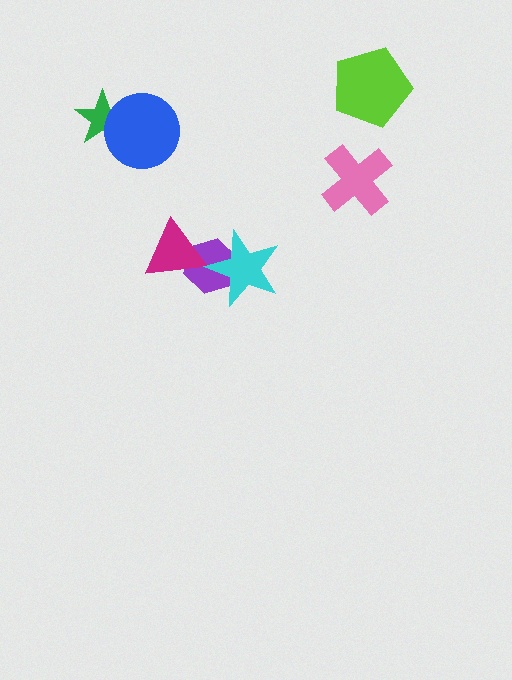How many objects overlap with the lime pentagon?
0 objects overlap with the lime pentagon.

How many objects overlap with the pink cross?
0 objects overlap with the pink cross.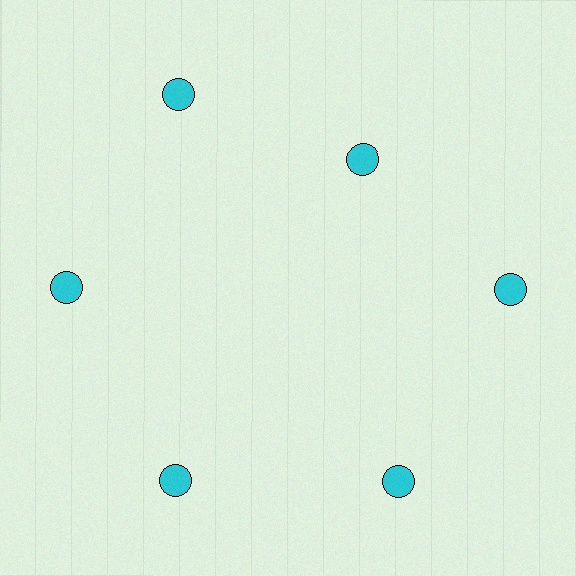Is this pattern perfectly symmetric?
No. The 6 cyan circles are arranged in a ring, but one element near the 1 o'clock position is pulled inward toward the center, breaking the 6-fold rotational symmetry.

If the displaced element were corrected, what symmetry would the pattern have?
It would have 6-fold rotational symmetry — the pattern would map onto itself every 60 degrees.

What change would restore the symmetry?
The symmetry would be restored by moving it outward, back onto the ring so that all 6 circles sit at equal angles and equal distance from the center.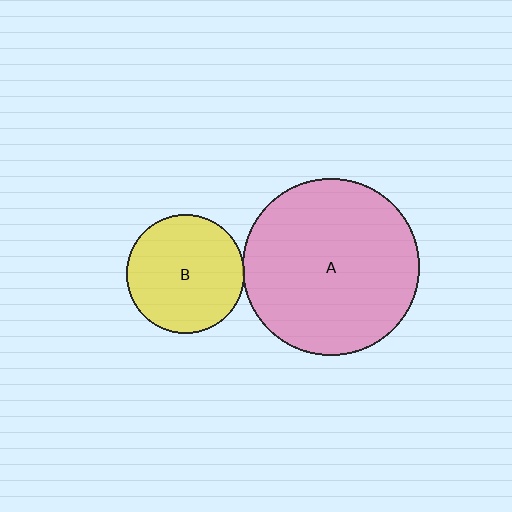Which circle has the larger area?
Circle A (pink).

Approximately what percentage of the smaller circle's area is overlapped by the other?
Approximately 5%.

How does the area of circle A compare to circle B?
Approximately 2.2 times.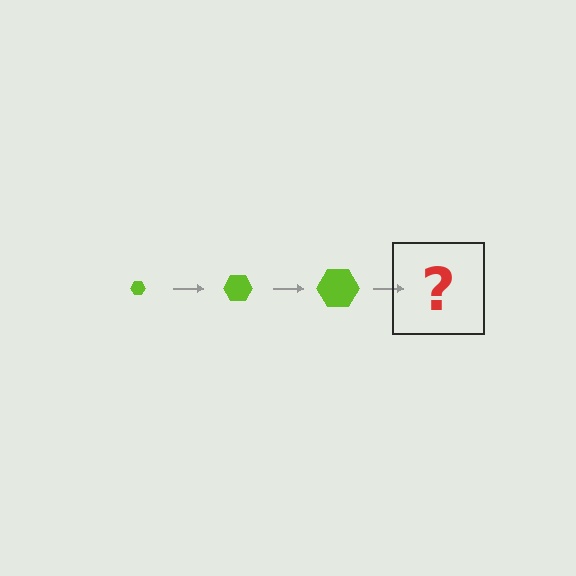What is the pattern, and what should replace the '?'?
The pattern is that the hexagon gets progressively larger each step. The '?' should be a lime hexagon, larger than the previous one.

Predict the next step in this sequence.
The next step is a lime hexagon, larger than the previous one.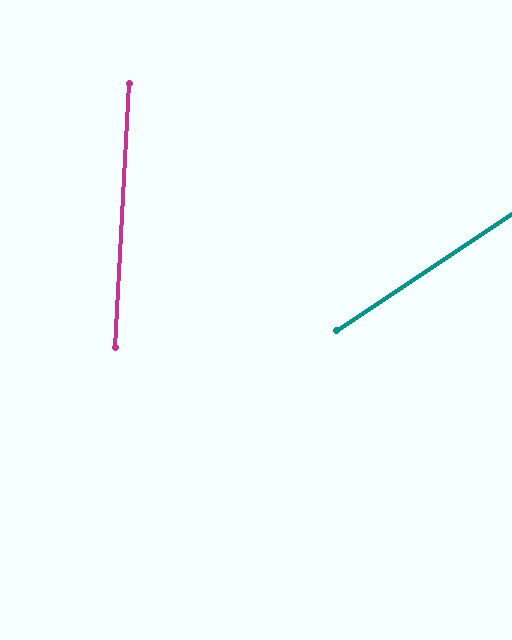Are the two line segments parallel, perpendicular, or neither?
Neither parallel nor perpendicular — they differ by about 53°.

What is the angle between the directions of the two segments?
Approximately 53 degrees.